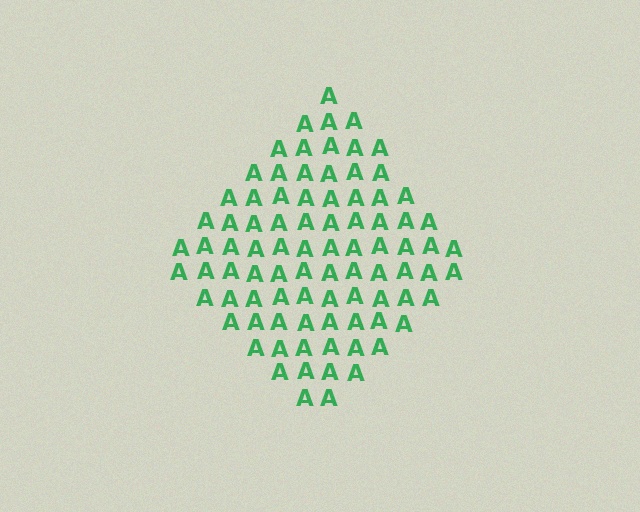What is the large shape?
The large shape is a diamond.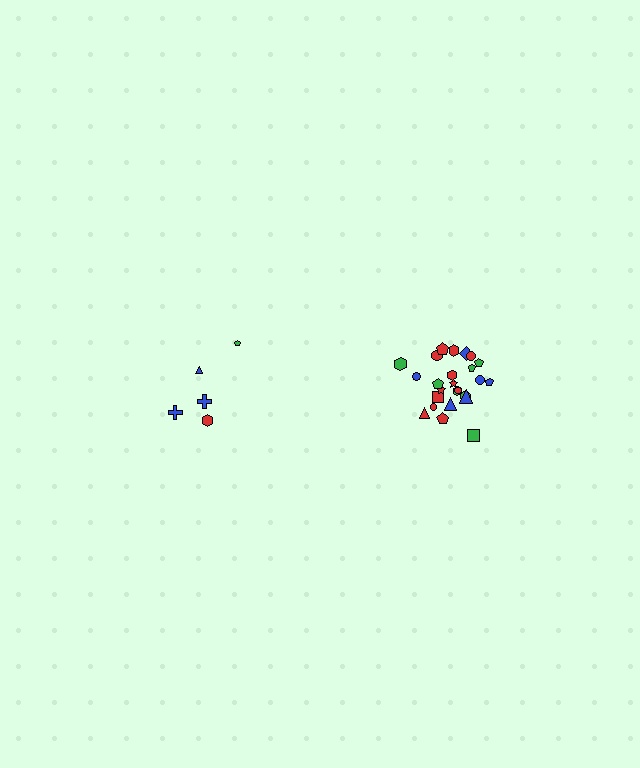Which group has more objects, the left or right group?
The right group.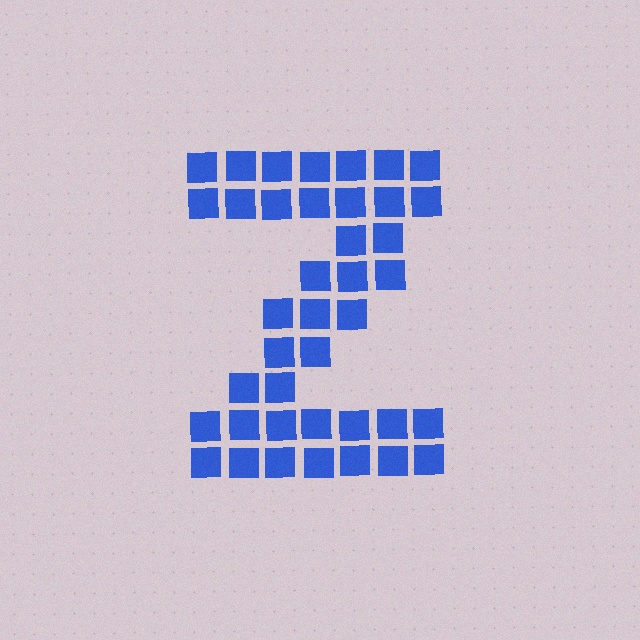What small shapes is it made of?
It is made of small squares.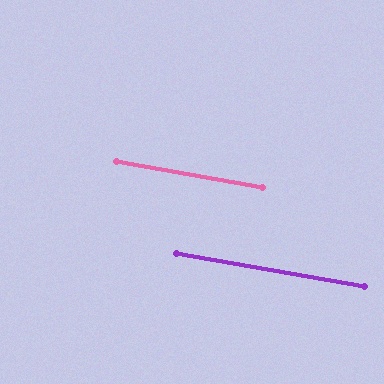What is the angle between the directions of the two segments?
Approximately 0 degrees.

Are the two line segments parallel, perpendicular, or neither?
Parallel — their directions differ by only 0.2°.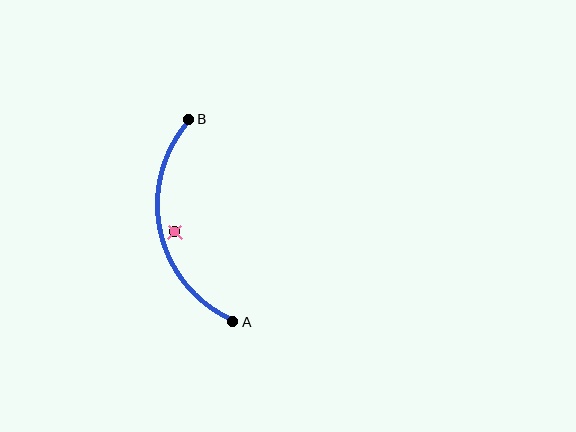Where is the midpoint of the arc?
The arc midpoint is the point on the curve farthest from the straight line joining A and B. It sits to the left of that line.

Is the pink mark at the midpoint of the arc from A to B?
No — the pink mark does not lie on the arc at all. It sits slightly inside the curve.